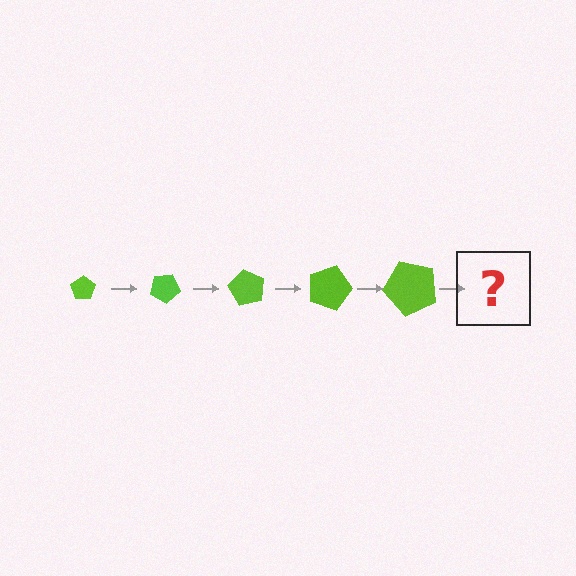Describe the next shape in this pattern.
It should be a pentagon, larger than the previous one and rotated 150 degrees from the start.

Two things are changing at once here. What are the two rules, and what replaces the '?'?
The two rules are that the pentagon grows larger each step and it rotates 30 degrees each step. The '?' should be a pentagon, larger than the previous one and rotated 150 degrees from the start.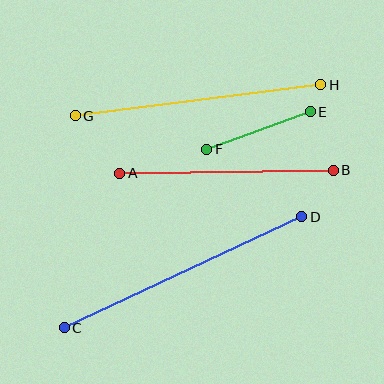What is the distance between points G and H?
The distance is approximately 247 pixels.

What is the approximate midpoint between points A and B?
The midpoint is at approximately (227, 172) pixels.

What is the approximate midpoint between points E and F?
The midpoint is at approximately (259, 131) pixels.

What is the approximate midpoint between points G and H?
The midpoint is at approximately (198, 100) pixels.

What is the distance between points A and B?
The distance is approximately 213 pixels.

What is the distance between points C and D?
The distance is approximately 262 pixels.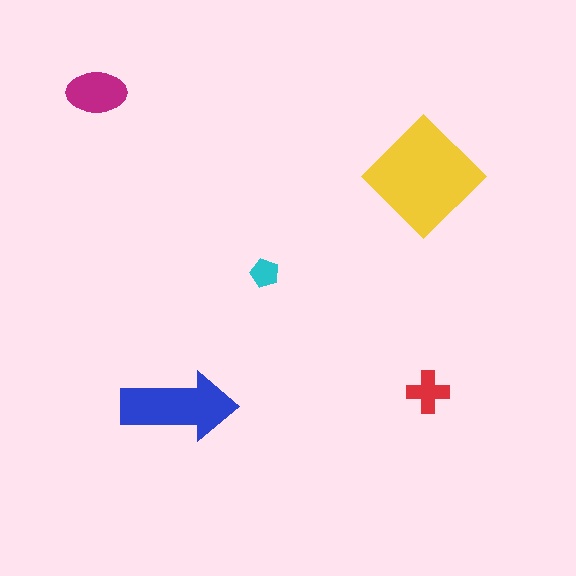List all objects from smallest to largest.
The cyan pentagon, the red cross, the magenta ellipse, the blue arrow, the yellow diamond.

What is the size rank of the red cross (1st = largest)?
4th.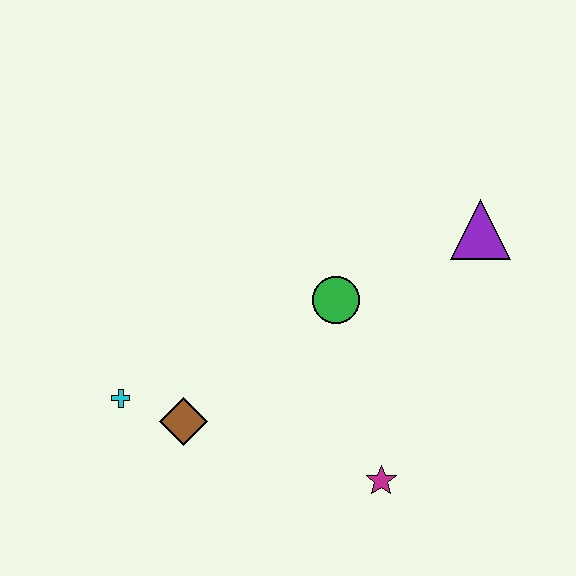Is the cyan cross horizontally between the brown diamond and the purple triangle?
No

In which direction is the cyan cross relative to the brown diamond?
The cyan cross is to the left of the brown diamond.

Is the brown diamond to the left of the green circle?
Yes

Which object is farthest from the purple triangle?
The cyan cross is farthest from the purple triangle.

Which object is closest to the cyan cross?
The brown diamond is closest to the cyan cross.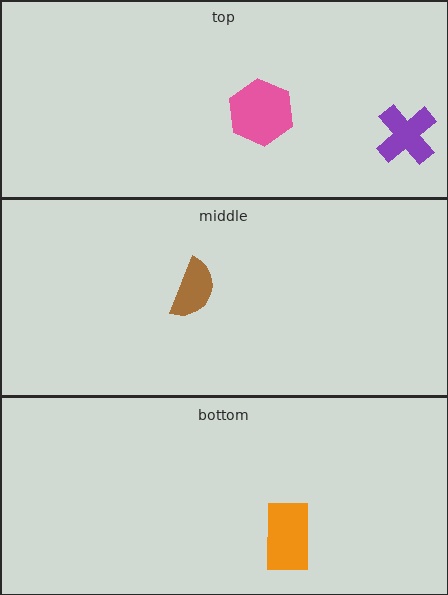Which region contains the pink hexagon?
The top region.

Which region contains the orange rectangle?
The bottom region.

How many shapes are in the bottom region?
1.